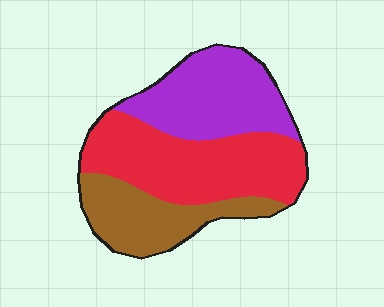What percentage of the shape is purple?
Purple takes up about one third (1/3) of the shape.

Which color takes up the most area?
Red, at roughly 40%.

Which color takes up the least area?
Brown, at roughly 25%.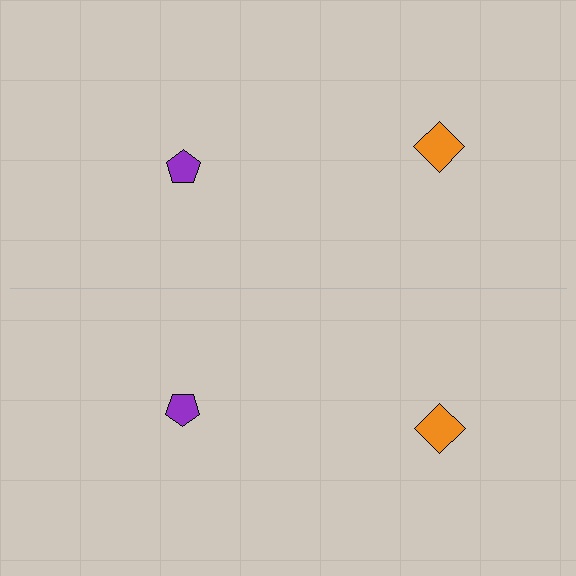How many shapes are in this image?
There are 4 shapes in this image.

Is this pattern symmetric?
Yes, this pattern has bilateral (reflection) symmetry.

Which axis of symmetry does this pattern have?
The pattern has a horizontal axis of symmetry running through the center of the image.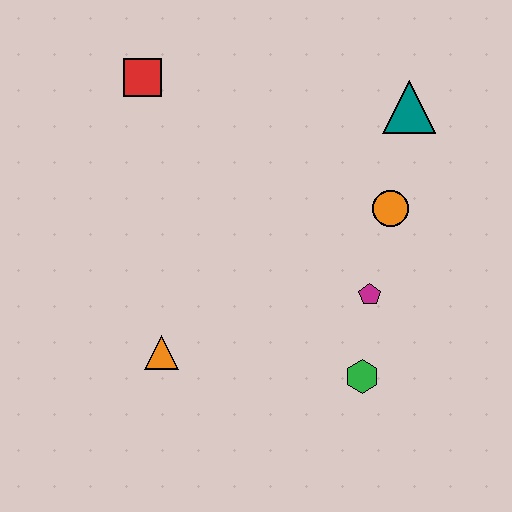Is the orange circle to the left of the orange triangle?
No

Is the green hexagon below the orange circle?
Yes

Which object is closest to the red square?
The teal triangle is closest to the red square.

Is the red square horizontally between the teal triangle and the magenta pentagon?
No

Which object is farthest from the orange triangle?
The teal triangle is farthest from the orange triangle.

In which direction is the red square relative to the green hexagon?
The red square is above the green hexagon.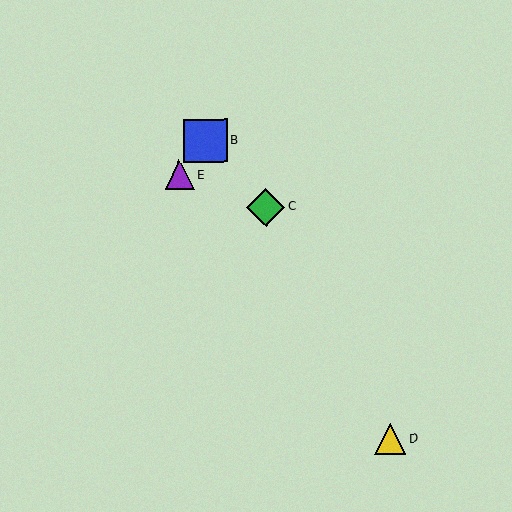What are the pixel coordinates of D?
Object D is at (390, 439).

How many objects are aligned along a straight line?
3 objects (A, B, C) are aligned along a straight line.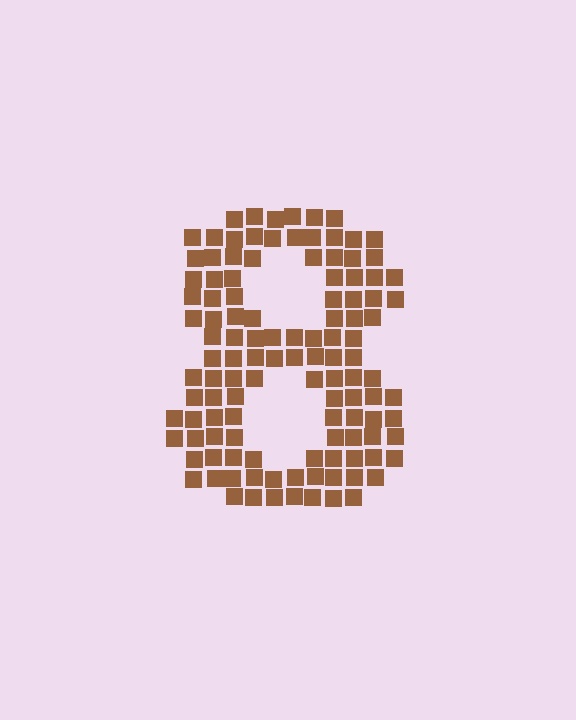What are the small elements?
The small elements are squares.